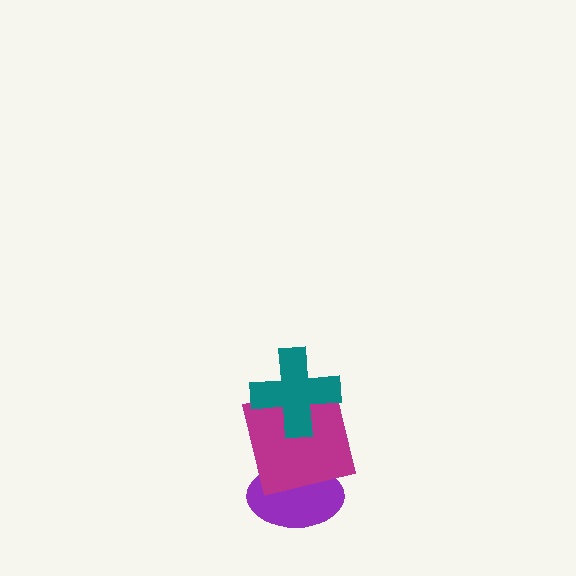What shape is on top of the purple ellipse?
The magenta square is on top of the purple ellipse.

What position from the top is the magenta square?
The magenta square is 2nd from the top.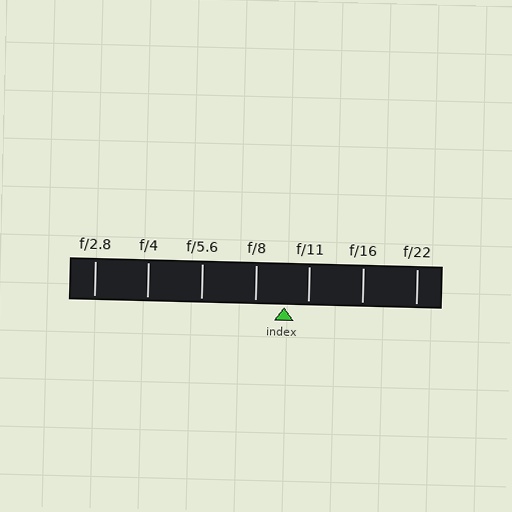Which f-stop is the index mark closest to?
The index mark is closest to f/11.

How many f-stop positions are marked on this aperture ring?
There are 7 f-stop positions marked.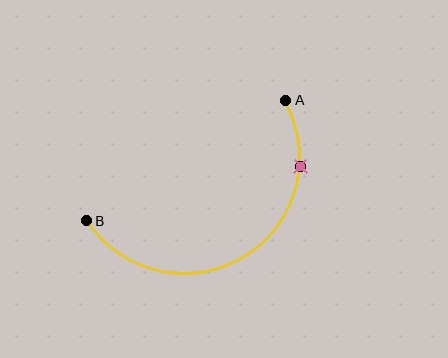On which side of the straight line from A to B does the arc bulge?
The arc bulges below the straight line connecting A and B.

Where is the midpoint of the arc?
The arc midpoint is the point on the curve farthest from the straight line joining A and B. It sits below that line.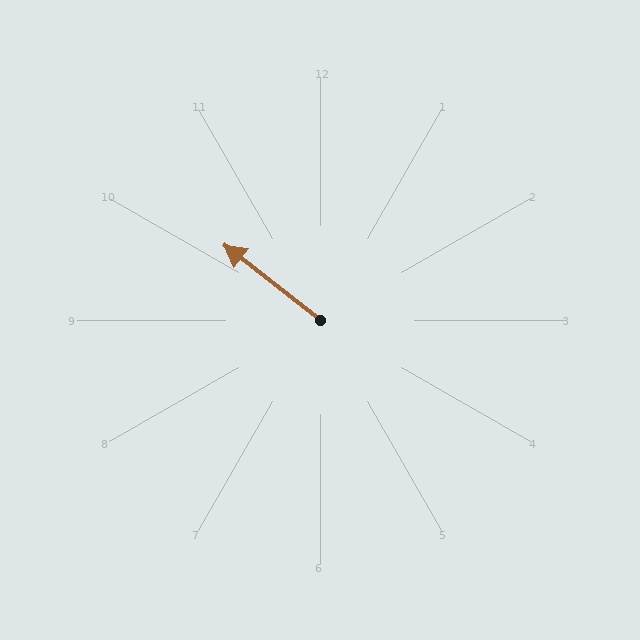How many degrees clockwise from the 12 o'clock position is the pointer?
Approximately 308 degrees.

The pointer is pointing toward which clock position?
Roughly 10 o'clock.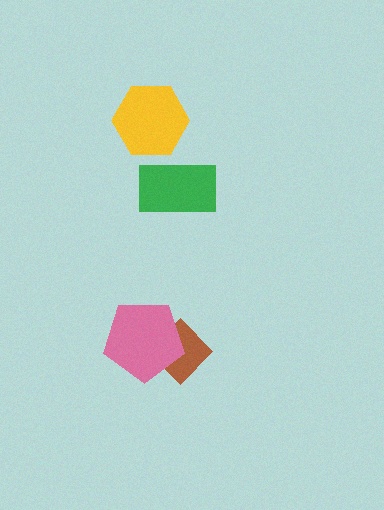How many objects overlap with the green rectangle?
0 objects overlap with the green rectangle.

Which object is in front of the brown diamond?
The pink pentagon is in front of the brown diamond.